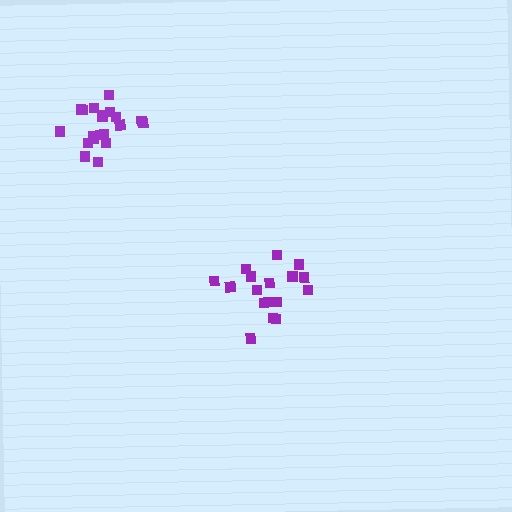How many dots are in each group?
Group 1: 17 dots, Group 2: 20 dots (37 total).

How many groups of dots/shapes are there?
There are 2 groups.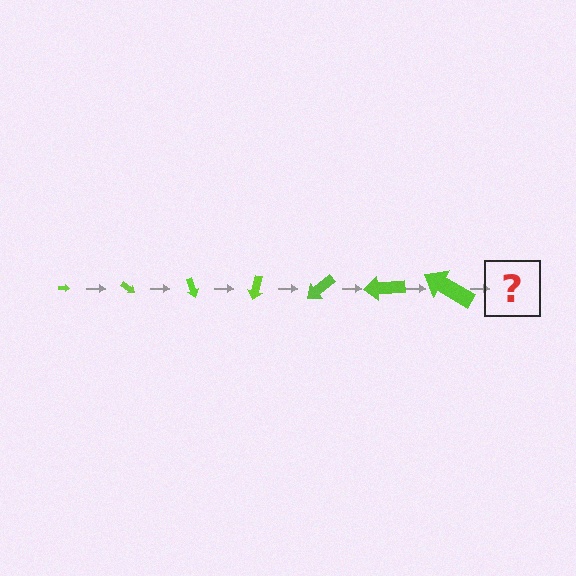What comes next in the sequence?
The next element should be an arrow, larger than the previous one and rotated 245 degrees from the start.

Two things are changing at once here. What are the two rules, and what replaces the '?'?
The two rules are that the arrow grows larger each step and it rotates 35 degrees each step. The '?' should be an arrow, larger than the previous one and rotated 245 degrees from the start.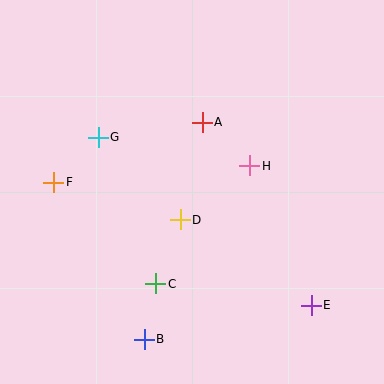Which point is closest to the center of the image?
Point D at (180, 220) is closest to the center.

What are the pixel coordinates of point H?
Point H is at (250, 166).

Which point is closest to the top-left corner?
Point G is closest to the top-left corner.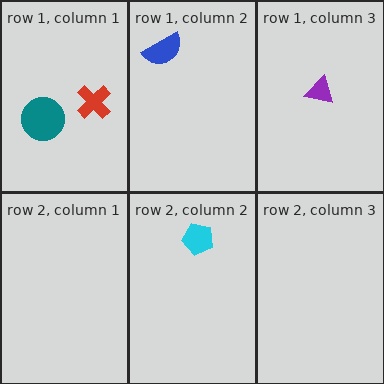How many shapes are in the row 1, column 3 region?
1.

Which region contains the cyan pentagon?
The row 2, column 2 region.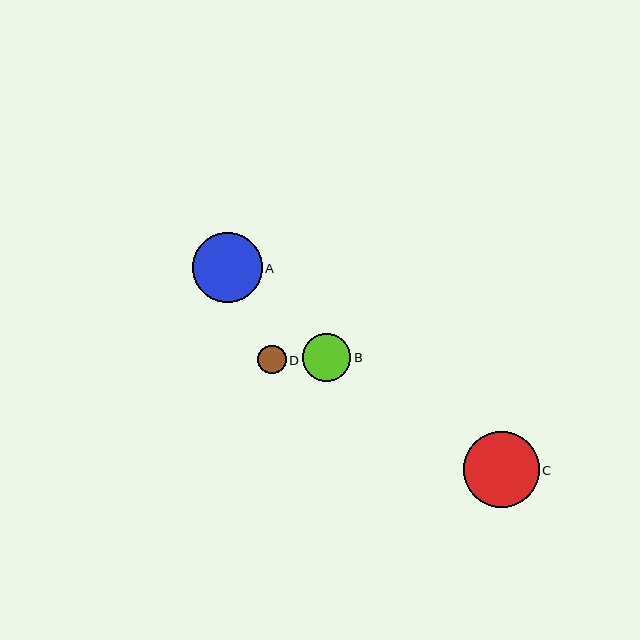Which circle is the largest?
Circle C is the largest with a size of approximately 76 pixels.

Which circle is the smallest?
Circle D is the smallest with a size of approximately 28 pixels.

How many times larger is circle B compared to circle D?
Circle B is approximately 1.7 times the size of circle D.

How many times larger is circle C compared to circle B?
Circle C is approximately 1.6 times the size of circle B.